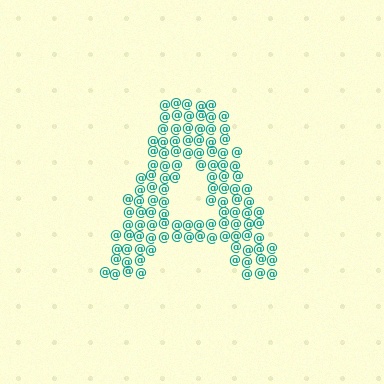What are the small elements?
The small elements are at signs.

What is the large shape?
The large shape is the letter A.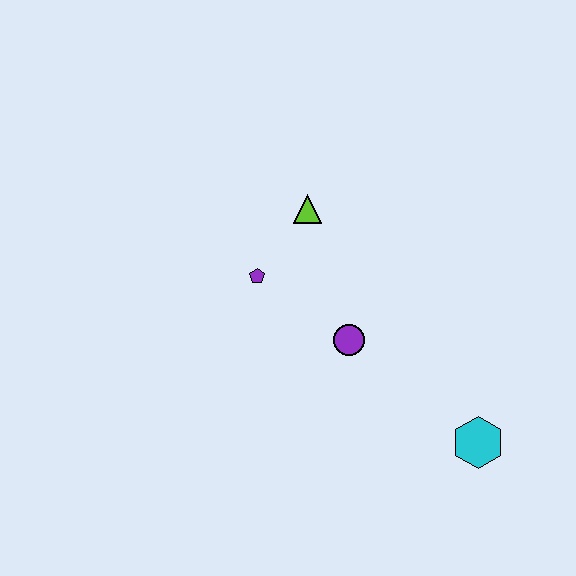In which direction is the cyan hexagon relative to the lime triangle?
The cyan hexagon is below the lime triangle.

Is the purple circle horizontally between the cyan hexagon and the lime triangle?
Yes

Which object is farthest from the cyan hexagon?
The lime triangle is farthest from the cyan hexagon.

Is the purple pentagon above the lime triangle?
No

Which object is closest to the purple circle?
The purple pentagon is closest to the purple circle.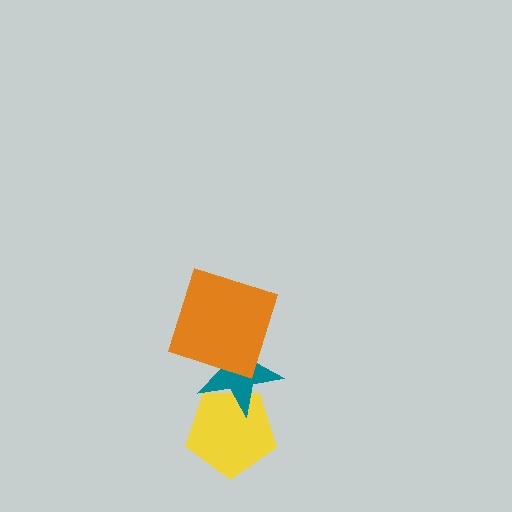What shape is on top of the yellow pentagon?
The teal star is on top of the yellow pentagon.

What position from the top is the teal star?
The teal star is 2nd from the top.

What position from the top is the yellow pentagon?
The yellow pentagon is 3rd from the top.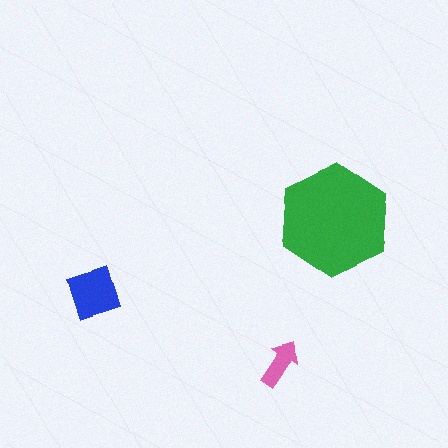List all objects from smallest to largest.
The pink arrow, the blue square, the green hexagon.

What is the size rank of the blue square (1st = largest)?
2nd.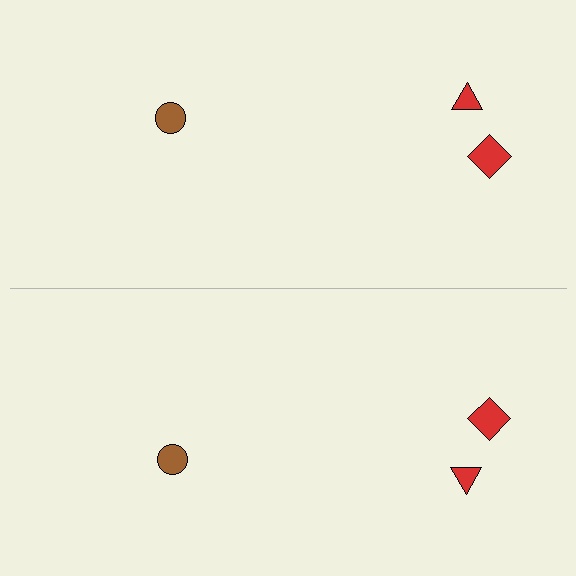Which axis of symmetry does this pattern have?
The pattern has a horizontal axis of symmetry running through the center of the image.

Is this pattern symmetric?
Yes, this pattern has bilateral (reflection) symmetry.